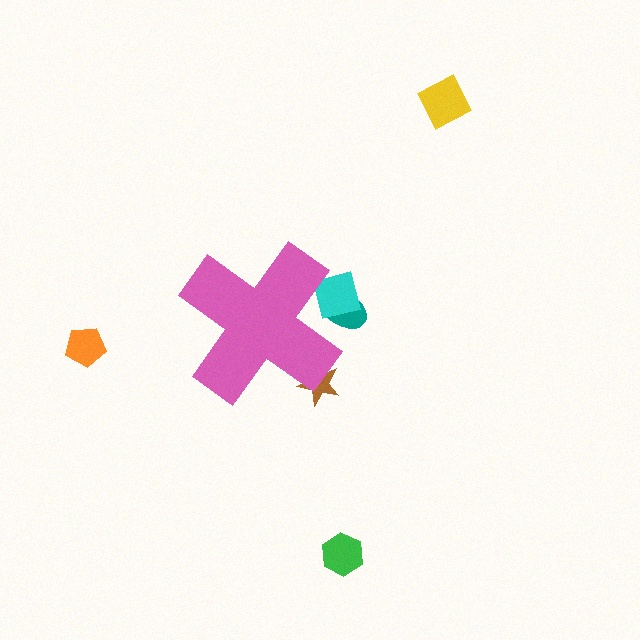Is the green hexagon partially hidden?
No, the green hexagon is fully visible.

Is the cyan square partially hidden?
Yes, the cyan square is partially hidden behind the pink cross.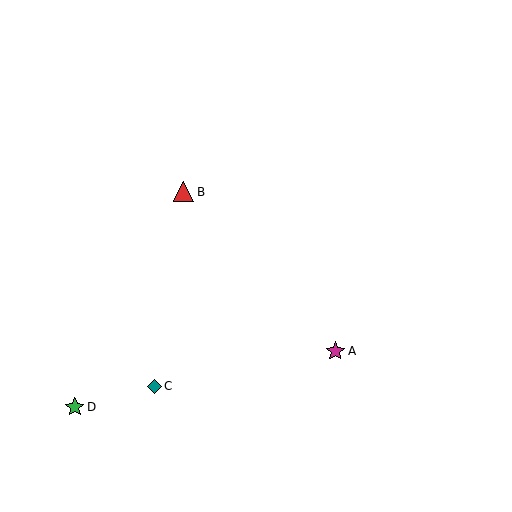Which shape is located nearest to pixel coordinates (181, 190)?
The red triangle (labeled B) at (184, 192) is nearest to that location.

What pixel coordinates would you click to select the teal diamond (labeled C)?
Click at (155, 386) to select the teal diamond C.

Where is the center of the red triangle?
The center of the red triangle is at (184, 192).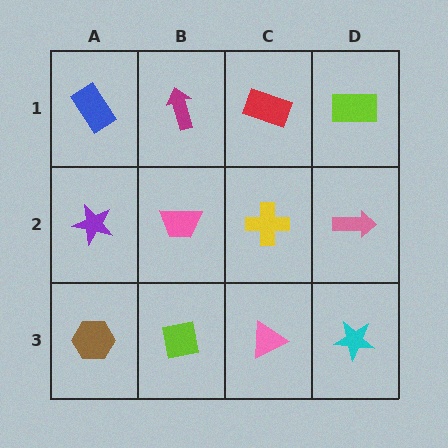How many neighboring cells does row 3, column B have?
3.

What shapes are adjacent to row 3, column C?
A yellow cross (row 2, column C), a lime square (row 3, column B), a cyan star (row 3, column D).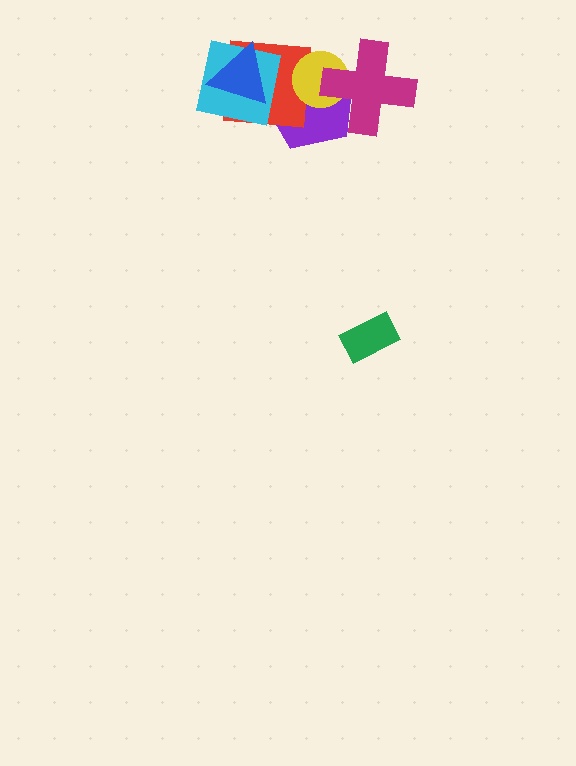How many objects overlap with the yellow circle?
3 objects overlap with the yellow circle.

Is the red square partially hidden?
Yes, it is partially covered by another shape.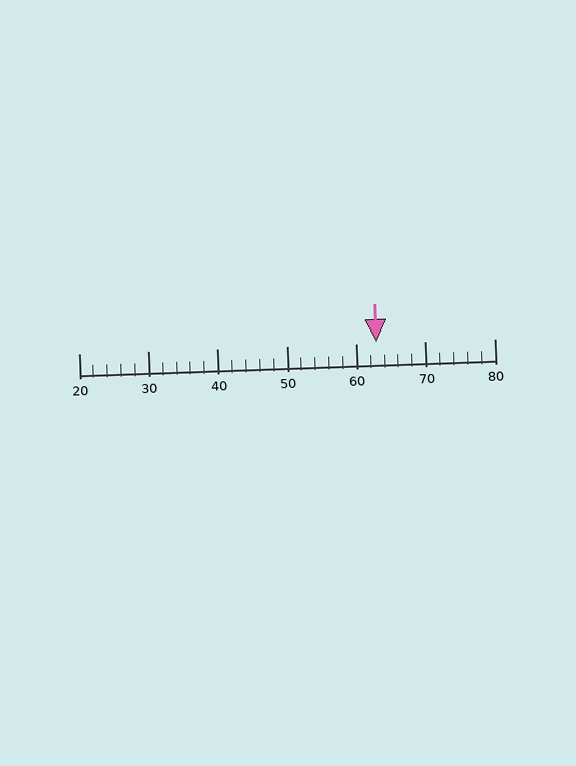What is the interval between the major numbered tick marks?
The major tick marks are spaced 10 units apart.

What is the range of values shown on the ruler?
The ruler shows values from 20 to 80.